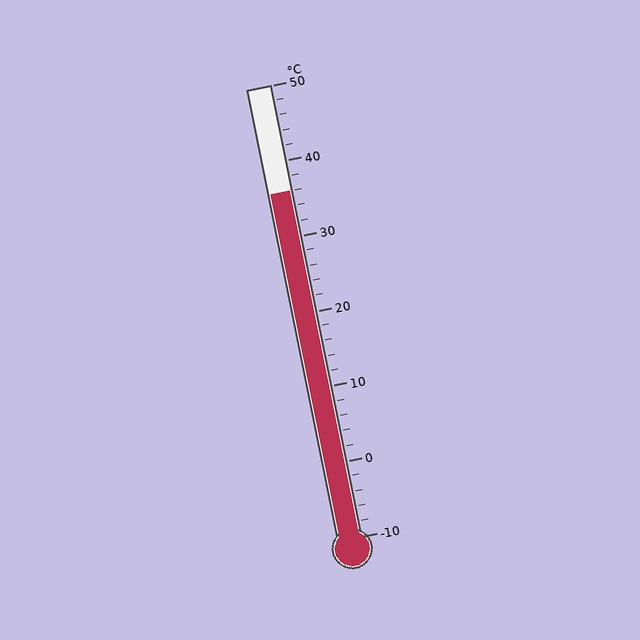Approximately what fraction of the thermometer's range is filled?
The thermometer is filled to approximately 75% of its range.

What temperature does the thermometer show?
The thermometer shows approximately 36°C.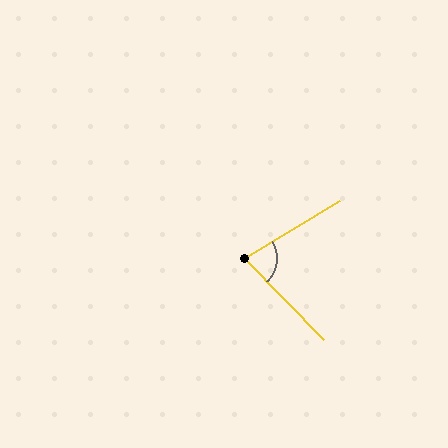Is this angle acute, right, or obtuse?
It is acute.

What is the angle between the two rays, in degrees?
Approximately 77 degrees.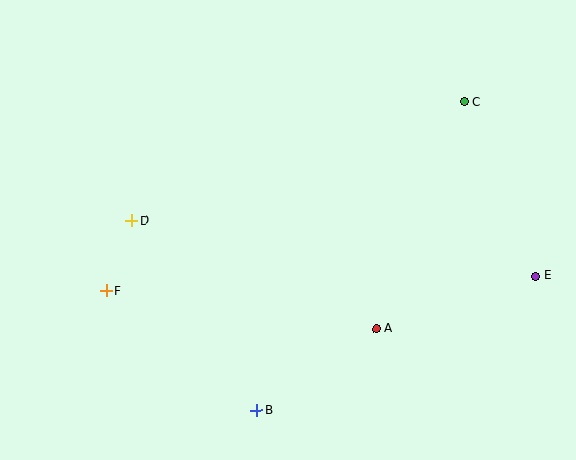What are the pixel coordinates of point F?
Point F is at (106, 291).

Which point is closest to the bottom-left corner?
Point F is closest to the bottom-left corner.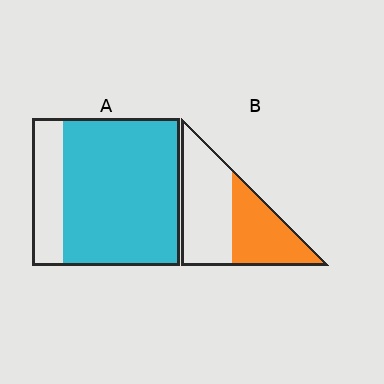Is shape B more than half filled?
No.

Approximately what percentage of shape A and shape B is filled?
A is approximately 80% and B is approximately 45%.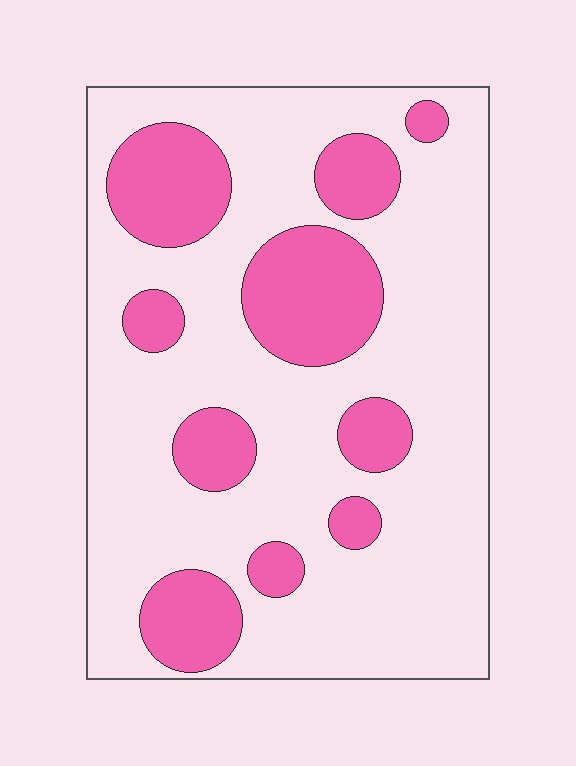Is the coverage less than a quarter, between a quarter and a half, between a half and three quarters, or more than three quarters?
Between a quarter and a half.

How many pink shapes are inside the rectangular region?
10.